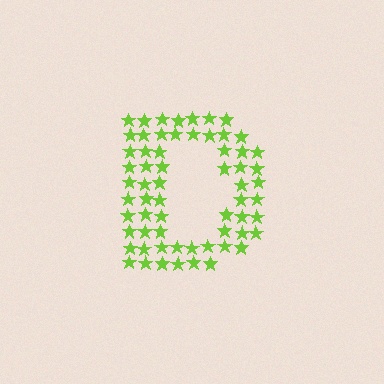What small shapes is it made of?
It is made of small stars.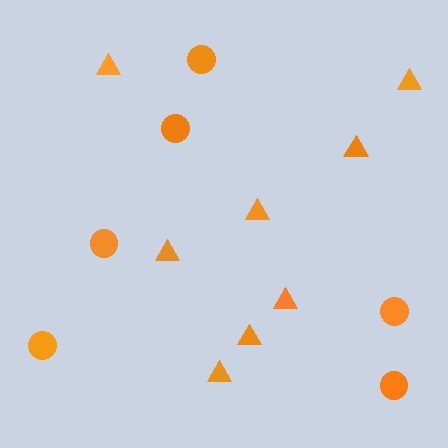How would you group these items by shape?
There are 2 groups: one group of circles (6) and one group of triangles (8).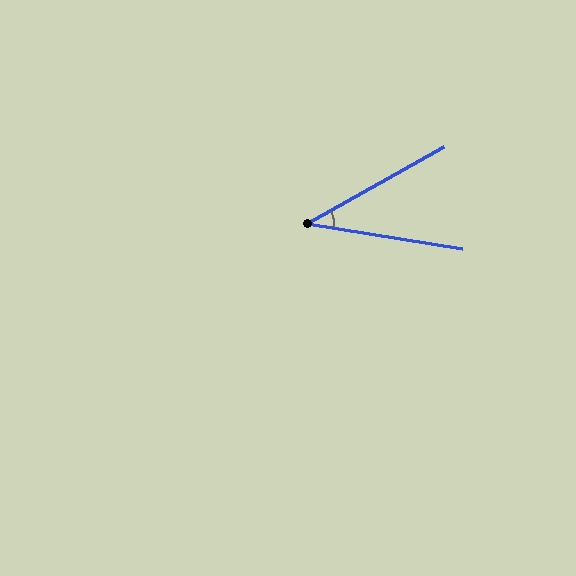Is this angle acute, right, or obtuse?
It is acute.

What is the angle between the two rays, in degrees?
Approximately 38 degrees.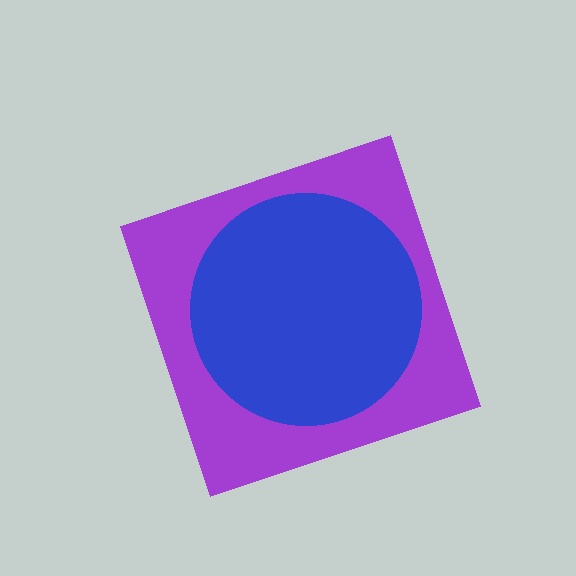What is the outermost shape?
The purple diamond.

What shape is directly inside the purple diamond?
The blue circle.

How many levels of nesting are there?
2.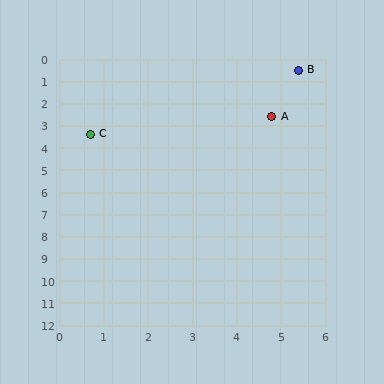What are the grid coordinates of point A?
Point A is at approximately (4.8, 2.6).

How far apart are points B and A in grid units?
Points B and A are about 2.2 grid units apart.